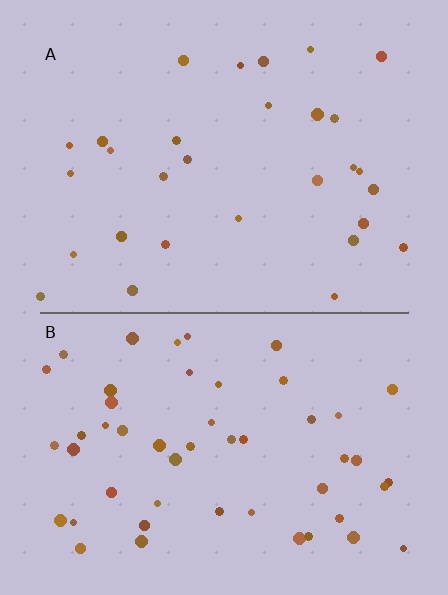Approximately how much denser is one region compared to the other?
Approximately 1.7× — region B over region A.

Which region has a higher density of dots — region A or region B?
B (the bottom).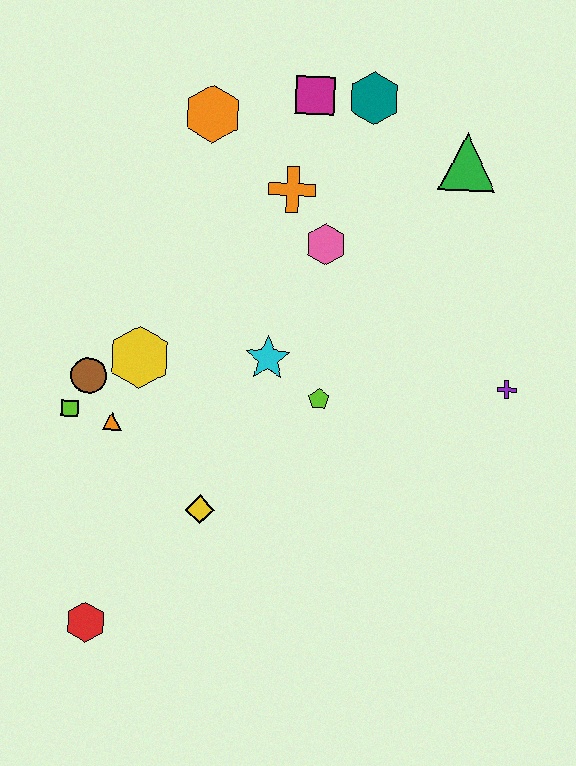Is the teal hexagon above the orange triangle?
Yes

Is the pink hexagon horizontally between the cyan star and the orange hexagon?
No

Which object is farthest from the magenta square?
The red hexagon is farthest from the magenta square.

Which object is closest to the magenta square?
The teal hexagon is closest to the magenta square.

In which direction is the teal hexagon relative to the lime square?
The teal hexagon is above the lime square.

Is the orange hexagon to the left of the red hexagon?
No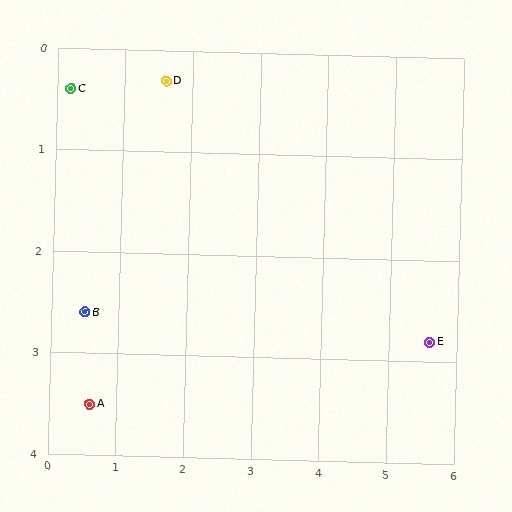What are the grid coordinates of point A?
Point A is at approximately (0.6, 3.5).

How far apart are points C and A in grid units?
Points C and A are about 3.1 grid units apart.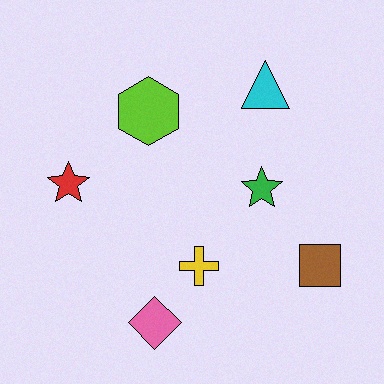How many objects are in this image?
There are 7 objects.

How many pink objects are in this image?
There is 1 pink object.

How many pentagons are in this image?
There are no pentagons.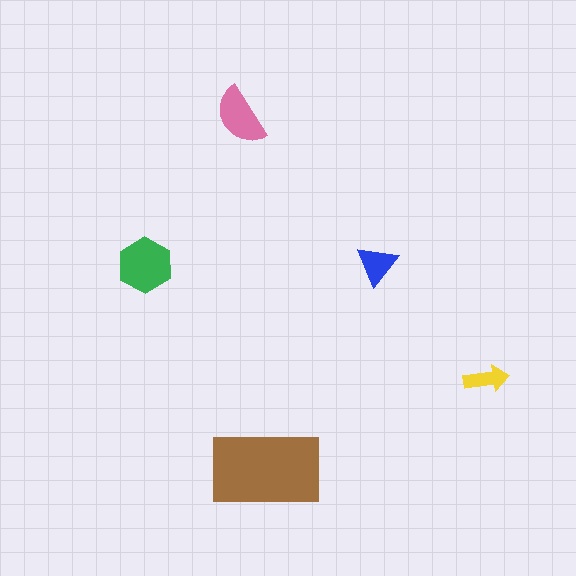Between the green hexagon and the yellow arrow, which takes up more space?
The green hexagon.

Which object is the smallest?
The yellow arrow.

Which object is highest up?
The pink semicircle is topmost.